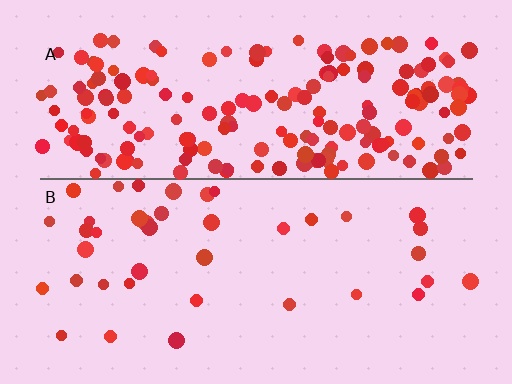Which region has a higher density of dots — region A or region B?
A (the top).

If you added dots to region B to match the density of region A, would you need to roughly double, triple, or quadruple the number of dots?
Approximately quadruple.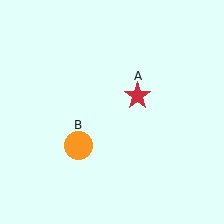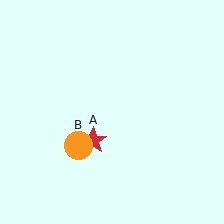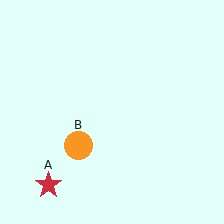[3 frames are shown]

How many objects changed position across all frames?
1 object changed position: red star (object A).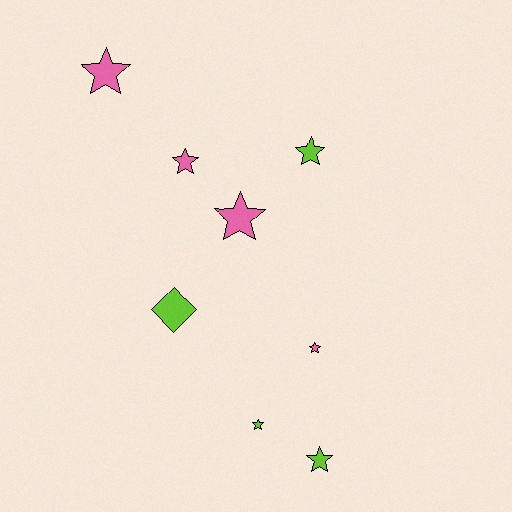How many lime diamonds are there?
There is 1 lime diamond.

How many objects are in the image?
There are 8 objects.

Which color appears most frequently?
Lime, with 4 objects.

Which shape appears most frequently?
Star, with 7 objects.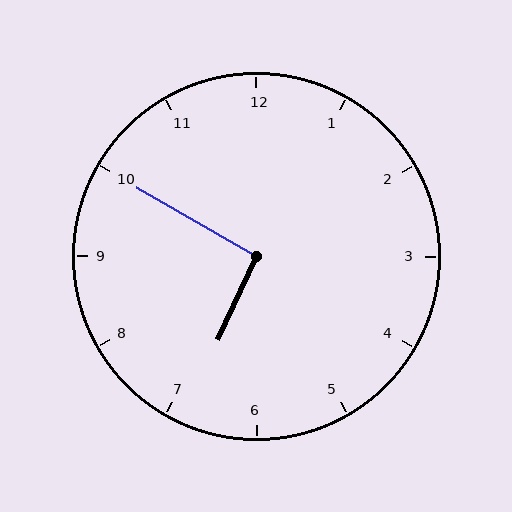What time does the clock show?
6:50.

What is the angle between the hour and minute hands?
Approximately 95 degrees.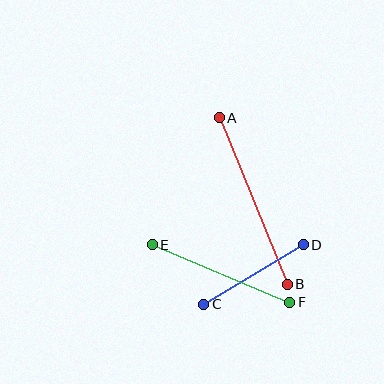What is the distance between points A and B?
The distance is approximately 180 pixels.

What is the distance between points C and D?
The distance is approximately 116 pixels.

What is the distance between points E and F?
The distance is approximately 149 pixels.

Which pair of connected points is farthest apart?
Points A and B are farthest apart.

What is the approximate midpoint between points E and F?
The midpoint is at approximately (221, 273) pixels.